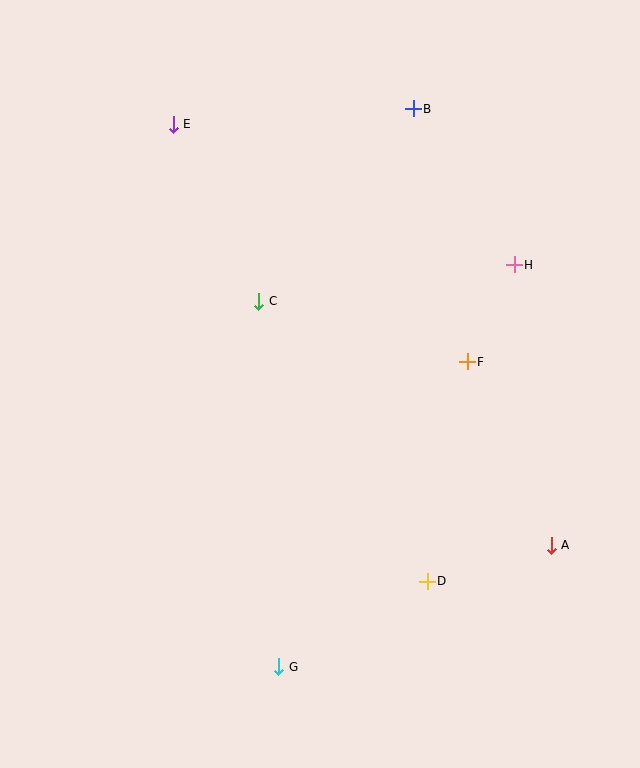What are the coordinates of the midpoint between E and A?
The midpoint between E and A is at (362, 335).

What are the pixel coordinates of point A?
Point A is at (551, 545).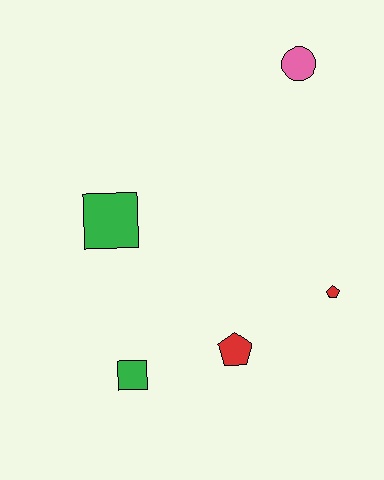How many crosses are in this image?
There are no crosses.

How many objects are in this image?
There are 5 objects.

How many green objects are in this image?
There are 2 green objects.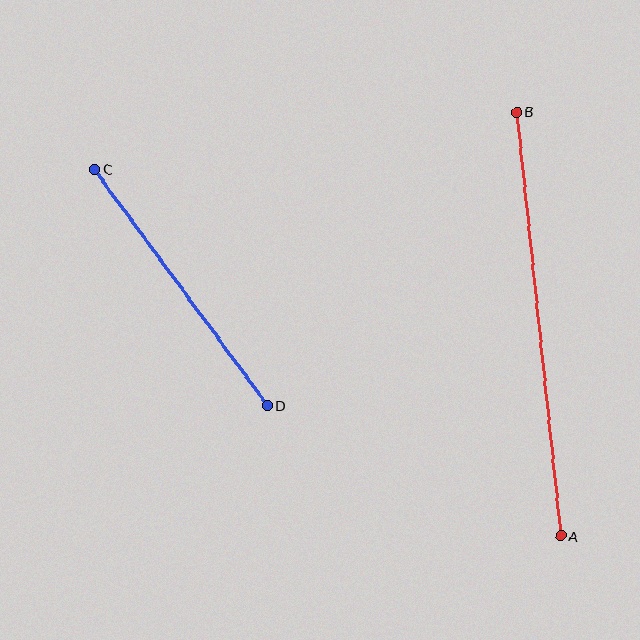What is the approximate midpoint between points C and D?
The midpoint is at approximately (181, 287) pixels.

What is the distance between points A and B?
The distance is approximately 426 pixels.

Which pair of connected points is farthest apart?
Points A and B are farthest apart.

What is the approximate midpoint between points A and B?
The midpoint is at approximately (539, 324) pixels.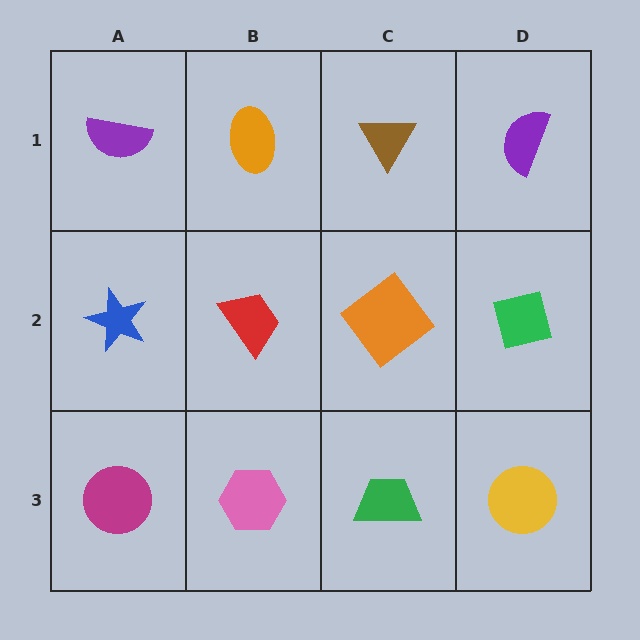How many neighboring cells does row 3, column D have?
2.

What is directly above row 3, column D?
A green square.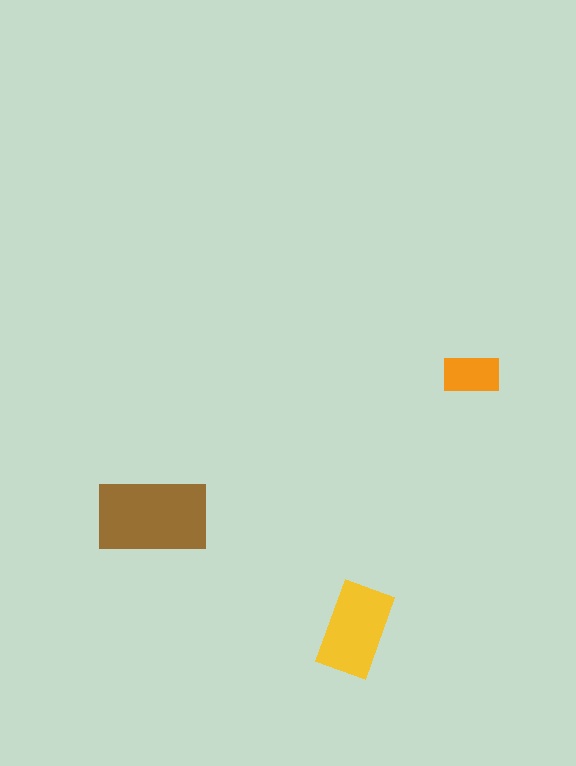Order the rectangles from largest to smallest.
the brown one, the yellow one, the orange one.